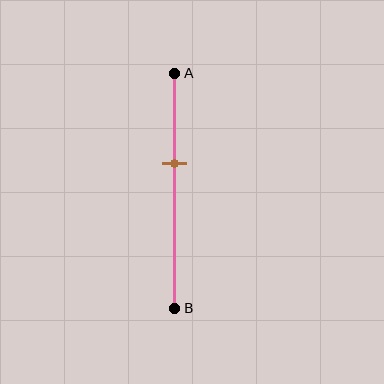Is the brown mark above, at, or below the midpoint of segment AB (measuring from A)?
The brown mark is above the midpoint of segment AB.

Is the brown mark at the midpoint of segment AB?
No, the mark is at about 40% from A, not at the 50% midpoint.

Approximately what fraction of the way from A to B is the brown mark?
The brown mark is approximately 40% of the way from A to B.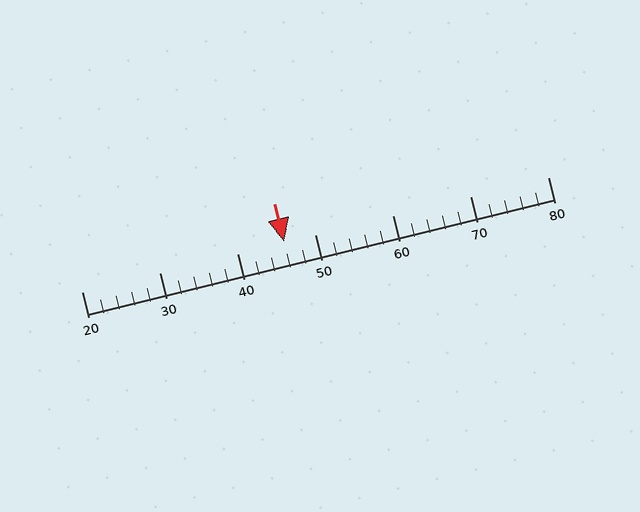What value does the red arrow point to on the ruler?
The red arrow points to approximately 46.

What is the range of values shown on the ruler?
The ruler shows values from 20 to 80.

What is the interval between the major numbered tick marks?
The major tick marks are spaced 10 units apart.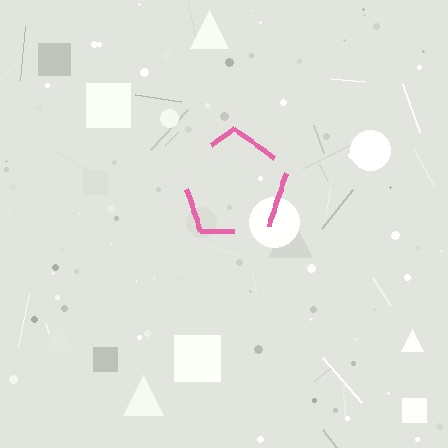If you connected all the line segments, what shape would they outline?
They would outline a pentagon.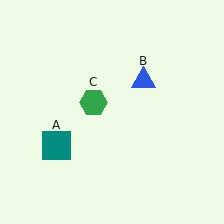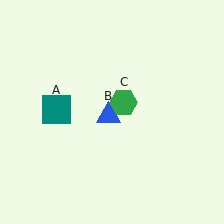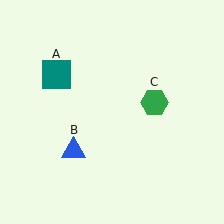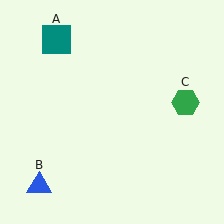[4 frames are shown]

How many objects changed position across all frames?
3 objects changed position: teal square (object A), blue triangle (object B), green hexagon (object C).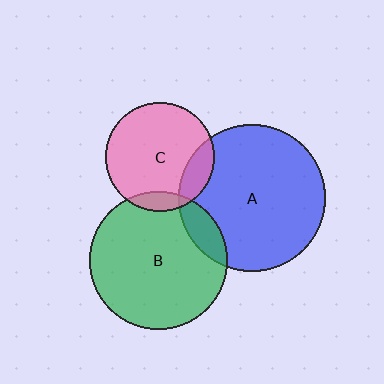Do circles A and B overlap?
Yes.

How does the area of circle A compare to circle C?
Approximately 1.8 times.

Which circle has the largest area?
Circle A (blue).